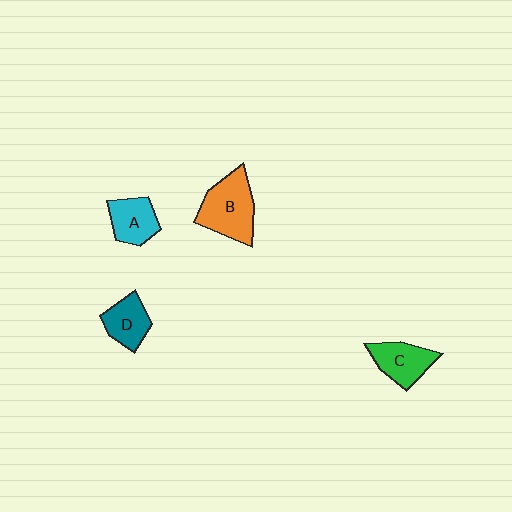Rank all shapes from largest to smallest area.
From largest to smallest: B (orange), C (green), A (cyan), D (teal).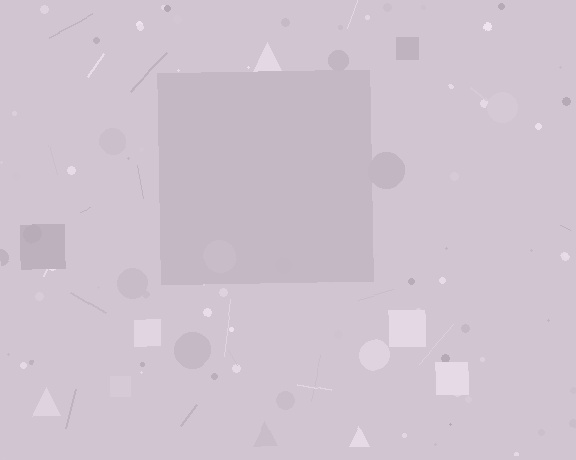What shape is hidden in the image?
A square is hidden in the image.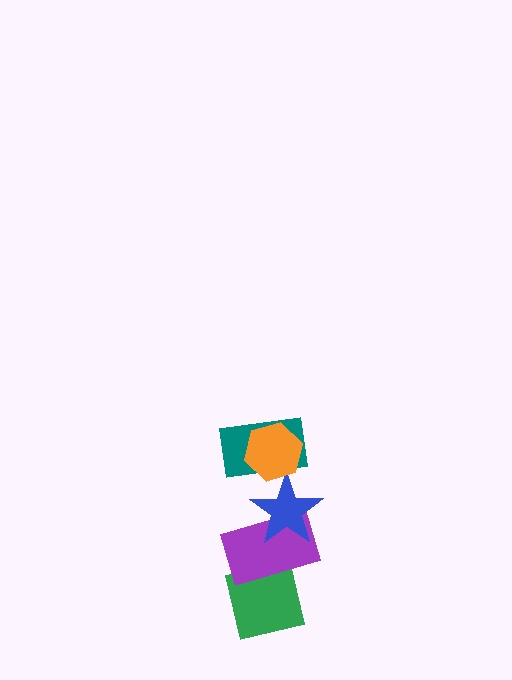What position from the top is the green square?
The green square is 5th from the top.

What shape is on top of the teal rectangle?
The orange hexagon is on top of the teal rectangle.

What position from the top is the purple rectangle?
The purple rectangle is 4th from the top.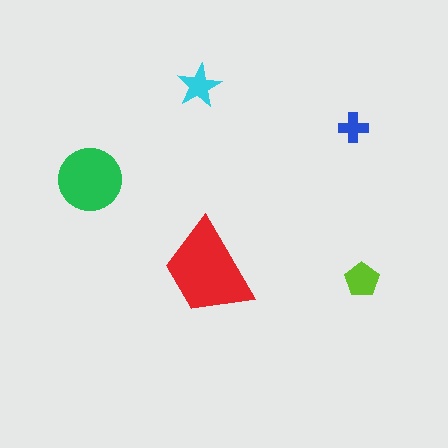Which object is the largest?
The red trapezoid.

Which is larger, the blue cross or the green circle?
The green circle.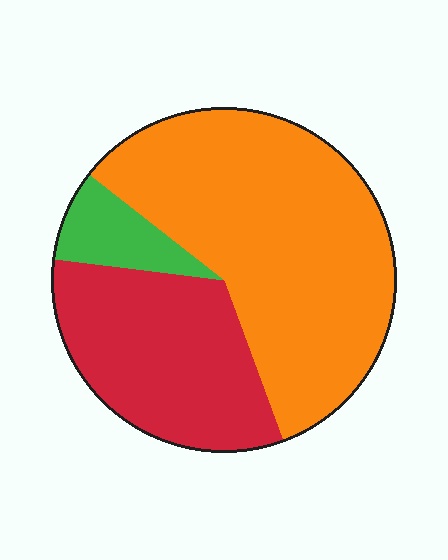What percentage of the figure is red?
Red covers roughly 35% of the figure.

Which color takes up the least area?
Green, at roughly 10%.